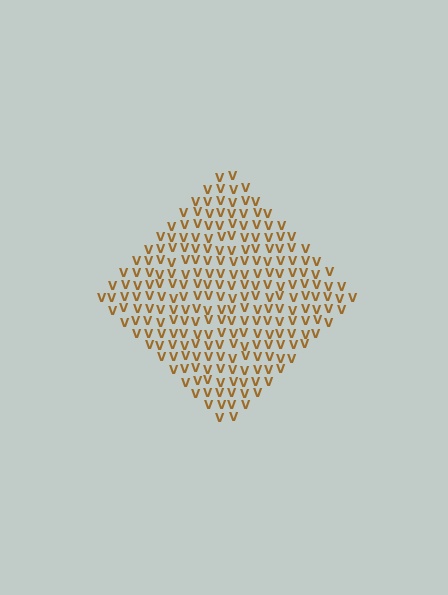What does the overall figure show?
The overall figure shows a diamond.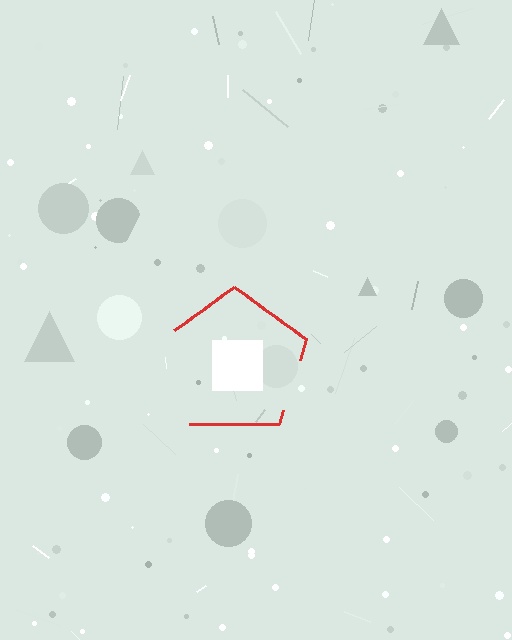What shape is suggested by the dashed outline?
The dashed outline suggests a pentagon.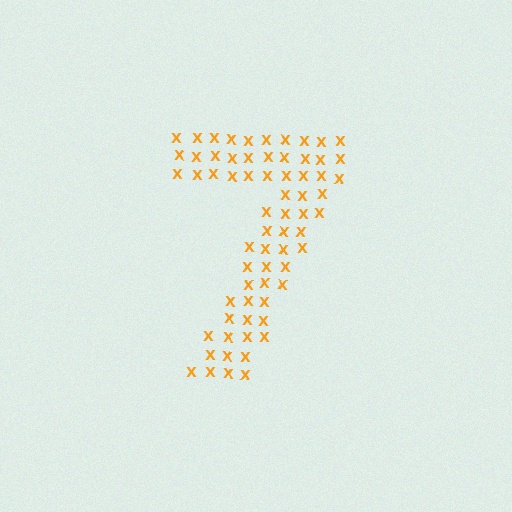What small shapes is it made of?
It is made of small letter X's.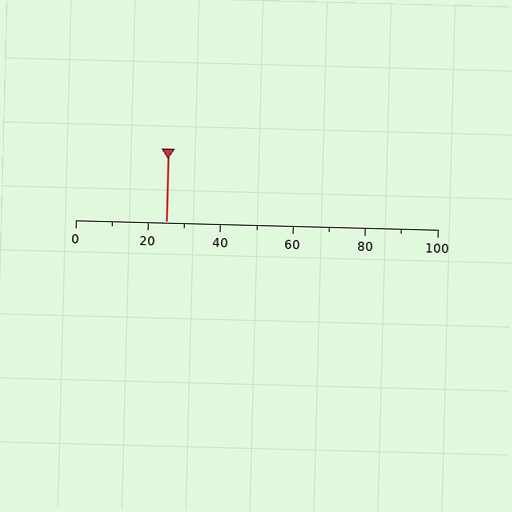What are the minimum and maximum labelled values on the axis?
The axis runs from 0 to 100.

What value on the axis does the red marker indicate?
The marker indicates approximately 25.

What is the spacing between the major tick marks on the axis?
The major ticks are spaced 20 apart.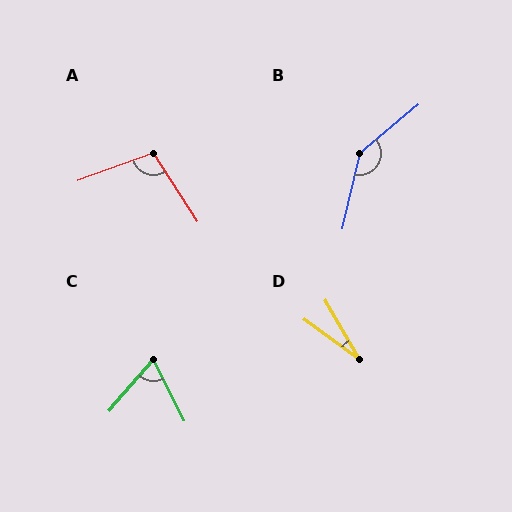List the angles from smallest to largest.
D (24°), C (67°), A (103°), B (143°).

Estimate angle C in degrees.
Approximately 67 degrees.